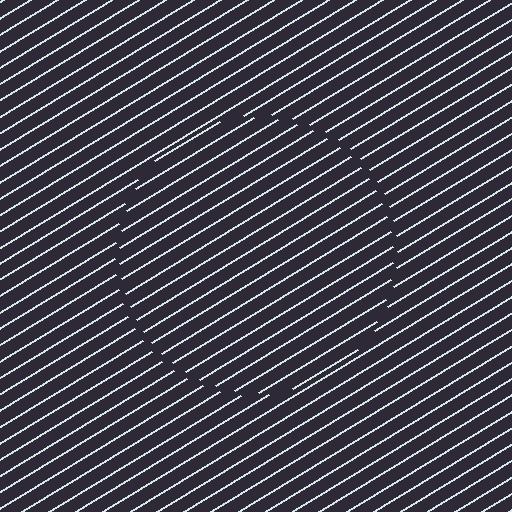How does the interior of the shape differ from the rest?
The interior of the shape contains the same grating, shifted by half a period — the contour is defined by the phase discontinuity where line-ends from the inner and outer gratings abut.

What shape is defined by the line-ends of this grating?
An illusory circle. The interior of the shape contains the same grating, shifted by half a period — the contour is defined by the phase discontinuity where line-ends from the inner and outer gratings abut.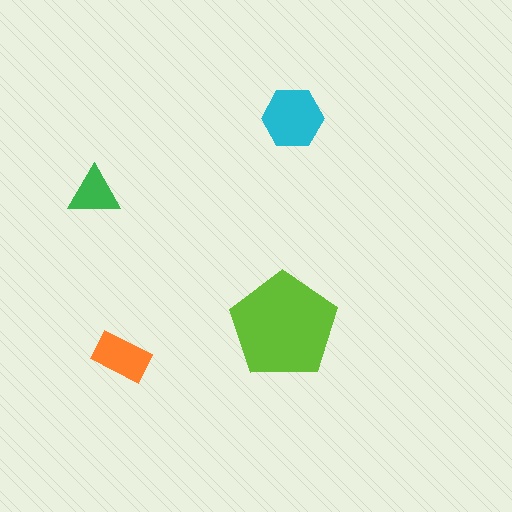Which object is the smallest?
The green triangle.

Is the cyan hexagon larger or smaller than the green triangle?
Larger.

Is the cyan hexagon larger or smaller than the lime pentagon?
Smaller.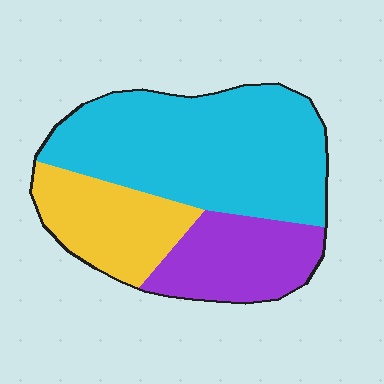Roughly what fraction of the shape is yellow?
Yellow covers 22% of the shape.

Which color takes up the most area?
Cyan, at roughly 55%.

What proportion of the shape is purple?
Purple covers roughly 25% of the shape.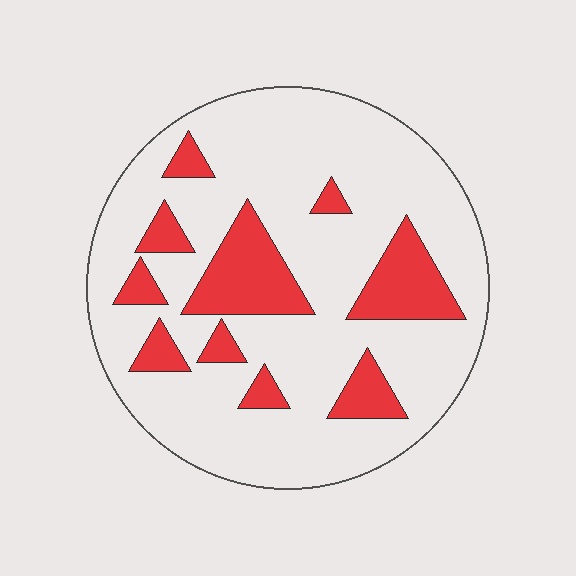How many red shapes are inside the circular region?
10.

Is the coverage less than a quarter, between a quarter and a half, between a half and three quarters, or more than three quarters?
Less than a quarter.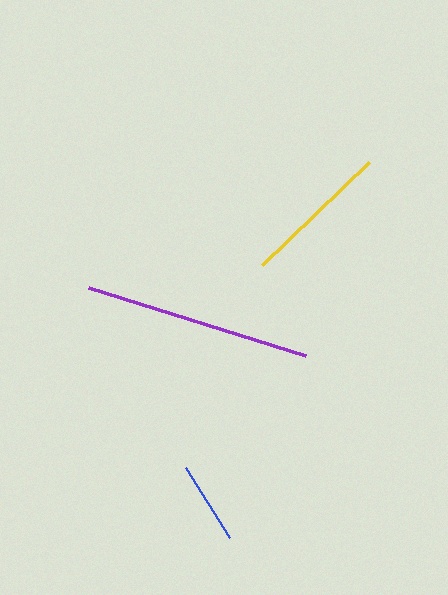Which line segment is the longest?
The purple line is the longest at approximately 227 pixels.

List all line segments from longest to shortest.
From longest to shortest: purple, yellow, blue.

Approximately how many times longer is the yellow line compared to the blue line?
The yellow line is approximately 1.8 times the length of the blue line.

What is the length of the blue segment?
The blue segment is approximately 83 pixels long.